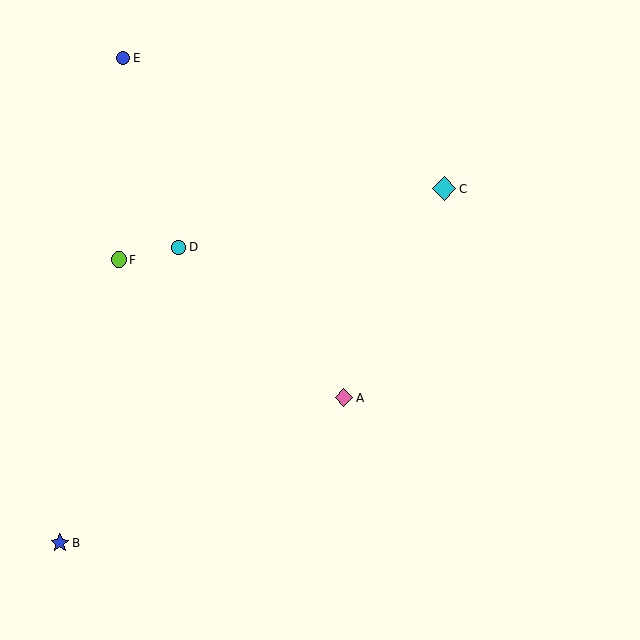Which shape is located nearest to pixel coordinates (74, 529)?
The blue star (labeled B) at (60, 543) is nearest to that location.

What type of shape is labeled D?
Shape D is a cyan circle.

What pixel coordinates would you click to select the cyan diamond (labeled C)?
Click at (444, 189) to select the cyan diamond C.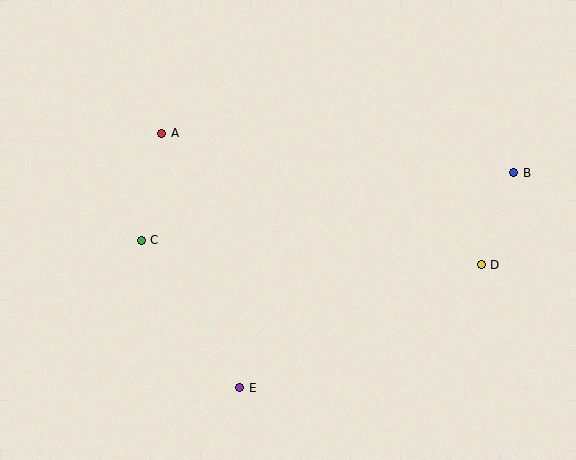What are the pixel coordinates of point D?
Point D is at (481, 265).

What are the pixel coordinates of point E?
Point E is at (240, 388).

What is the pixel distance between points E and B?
The distance between E and B is 348 pixels.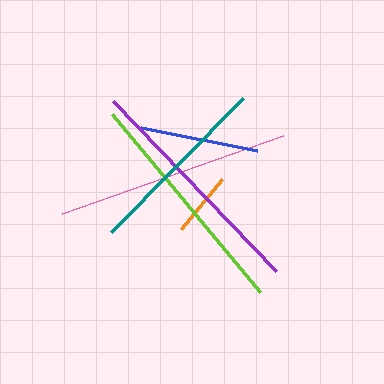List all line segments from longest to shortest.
From longest to shortest: purple, pink, lime, teal, blue, orange.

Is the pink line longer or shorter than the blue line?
The pink line is longer than the blue line.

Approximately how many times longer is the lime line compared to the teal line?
The lime line is approximately 1.2 times the length of the teal line.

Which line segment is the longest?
The purple line is the longest at approximately 236 pixels.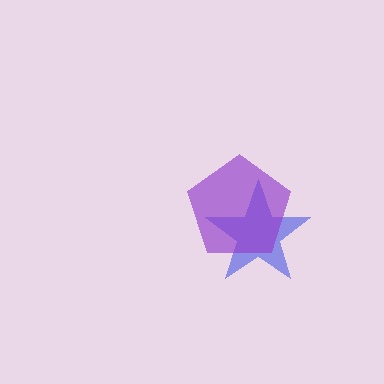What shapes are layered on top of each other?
The layered shapes are: a blue star, a purple pentagon.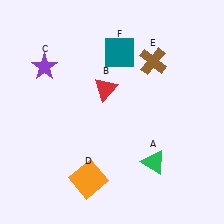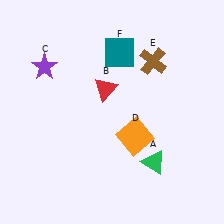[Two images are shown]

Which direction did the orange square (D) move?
The orange square (D) moved right.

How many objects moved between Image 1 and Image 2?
1 object moved between the two images.